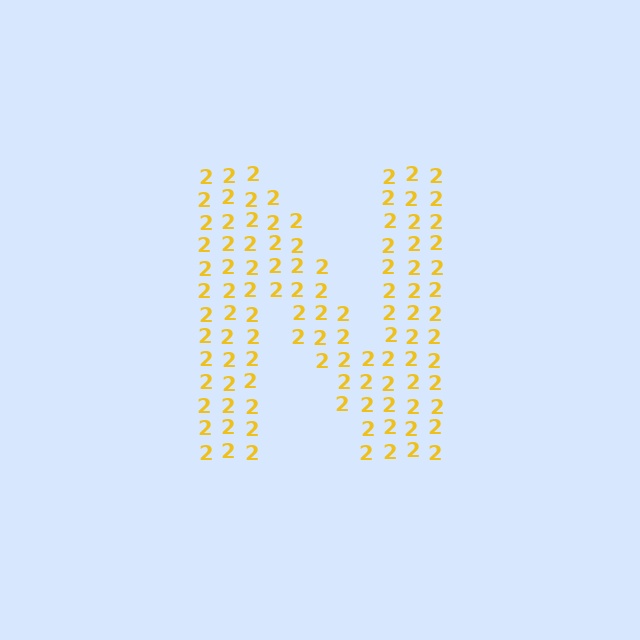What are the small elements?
The small elements are digit 2's.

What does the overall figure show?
The overall figure shows the letter N.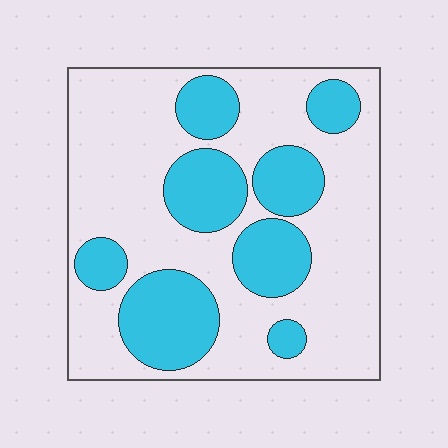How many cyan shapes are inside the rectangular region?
8.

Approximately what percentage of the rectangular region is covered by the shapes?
Approximately 35%.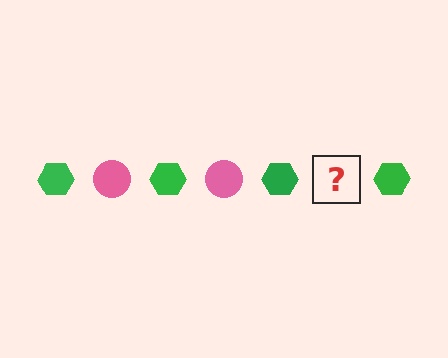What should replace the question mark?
The question mark should be replaced with a pink circle.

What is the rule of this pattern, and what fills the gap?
The rule is that the pattern alternates between green hexagon and pink circle. The gap should be filled with a pink circle.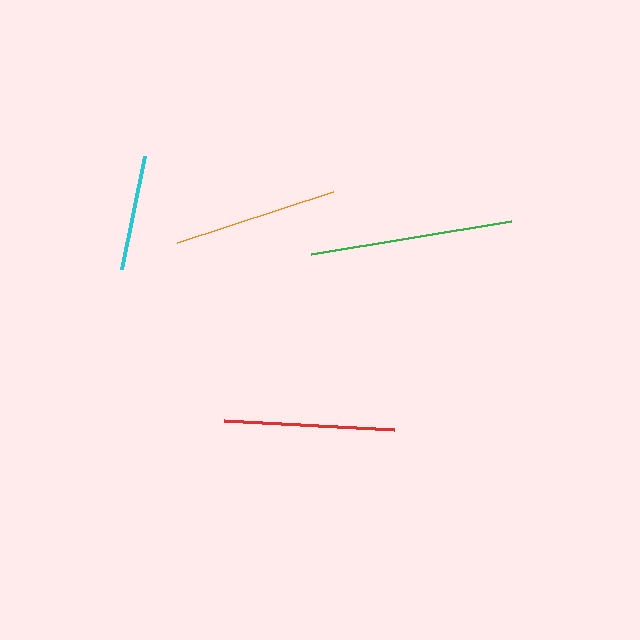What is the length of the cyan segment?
The cyan segment is approximately 115 pixels long.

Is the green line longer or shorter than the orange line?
The green line is longer than the orange line.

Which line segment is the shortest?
The cyan line is the shortest at approximately 115 pixels.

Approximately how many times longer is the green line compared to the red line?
The green line is approximately 1.2 times the length of the red line.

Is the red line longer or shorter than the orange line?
The red line is longer than the orange line.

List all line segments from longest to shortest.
From longest to shortest: green, red, orange, cyan.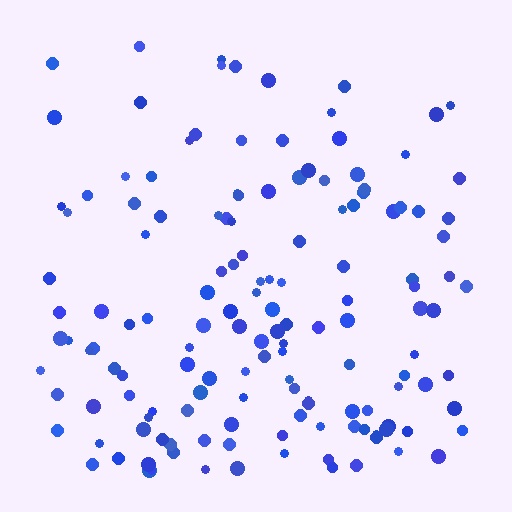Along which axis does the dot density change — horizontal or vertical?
Vertical.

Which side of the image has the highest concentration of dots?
The bottom.